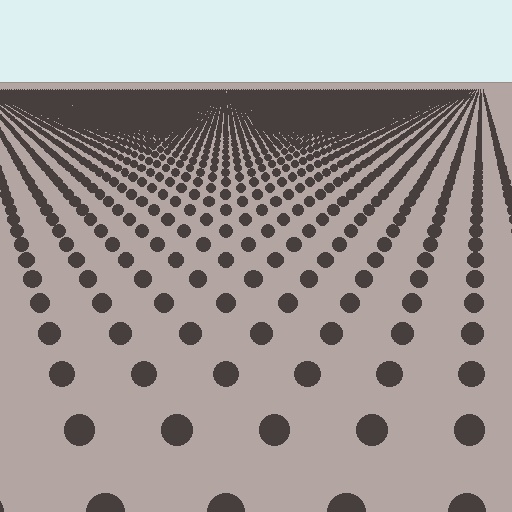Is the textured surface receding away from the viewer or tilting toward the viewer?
The surface is receding away from the viewer. Texture elements get smaller and denser toward the top.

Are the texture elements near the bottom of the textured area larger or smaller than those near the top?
Larger. Near the bottom, elements are closer to the viewer and appear at a bigger on-screen size.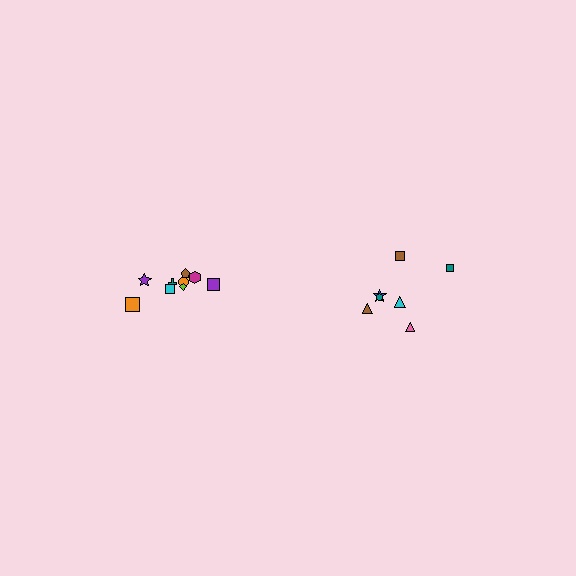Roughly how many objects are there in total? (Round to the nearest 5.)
Roughly 15 objects in total.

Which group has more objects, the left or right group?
The left group.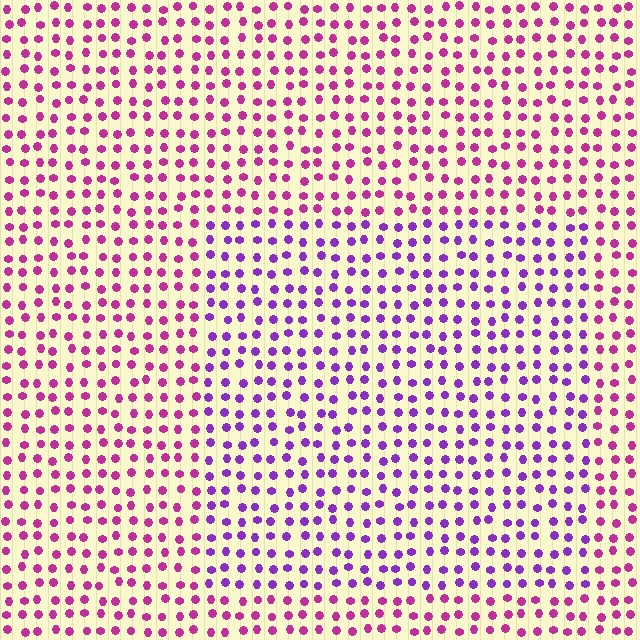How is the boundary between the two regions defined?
The boundary is defined purely by a slight shift in hue (about 37 degrees). Spacing, size, and orientation are identical on both sides.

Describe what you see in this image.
The image is filled with small magenta elements in a uniform arrangement. A rectangle-shaped region is visible where the elements are tinted to a slightly different hue, forming a subtle color boundary.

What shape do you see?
I see a rectangle.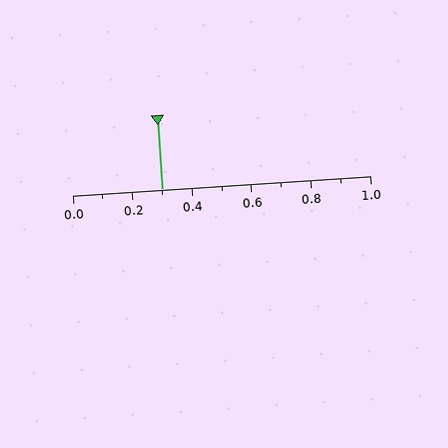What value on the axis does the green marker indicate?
The marker indicates approximately 0.3.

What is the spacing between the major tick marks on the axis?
The major ticks are spaced 0.2 apart.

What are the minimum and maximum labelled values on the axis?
The axis runs from 0.0 to 1.0.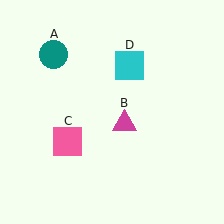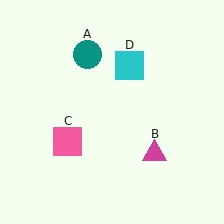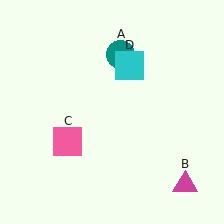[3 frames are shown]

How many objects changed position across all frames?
2 objects changed position: teal circle (object A), magenta triangle (object B).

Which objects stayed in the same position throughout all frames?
Pink square (object C) and cyan square (object D) remained stationary.